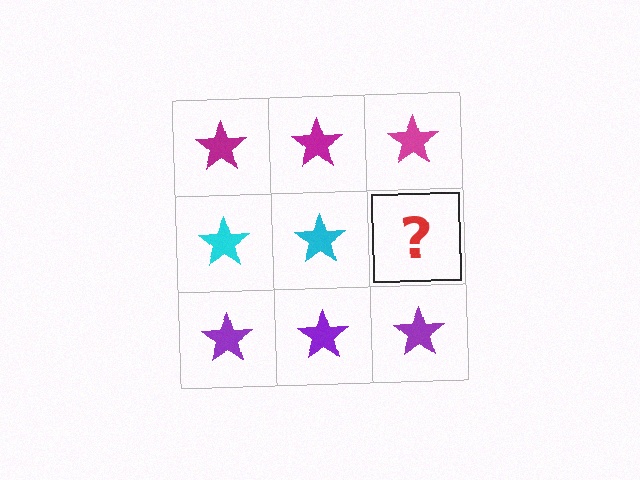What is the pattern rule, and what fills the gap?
The rule is that each row has a consistent color. The gap should be filled with a cyan star.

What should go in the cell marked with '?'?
The missing cell should contain a cyan star.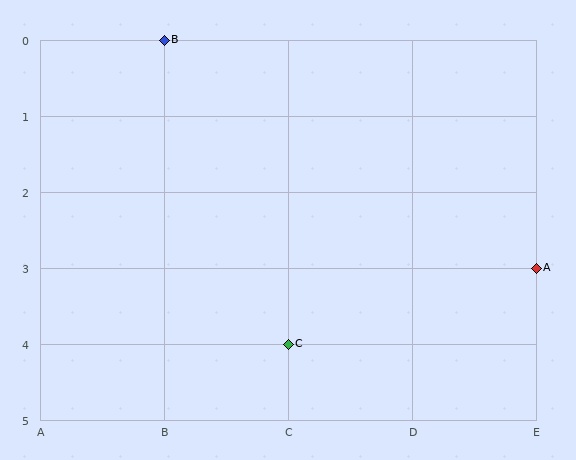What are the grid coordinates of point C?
Point C is at grid coordinates (C, 4).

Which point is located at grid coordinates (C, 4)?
Point C is at (C, 4).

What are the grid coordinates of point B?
Point B is at grid coordinates (B, 0).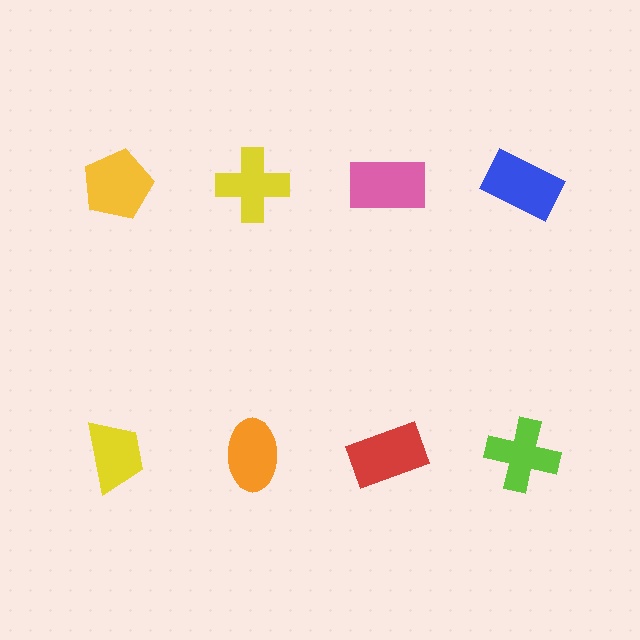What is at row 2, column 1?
A yellow trapezoid.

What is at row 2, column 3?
A red rectangle.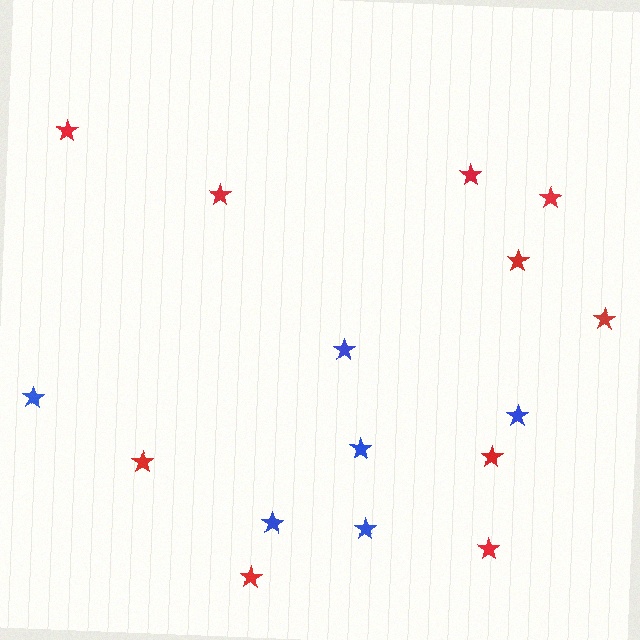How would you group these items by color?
There are 2 groups: one group of red stars (10) and one group of blue stars (6).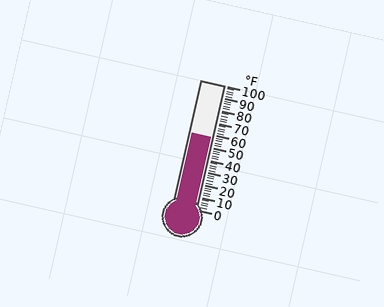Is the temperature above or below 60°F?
The temperature is below 60°F.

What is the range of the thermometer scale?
The thermometer scale ranges from 0°F to 100°F.